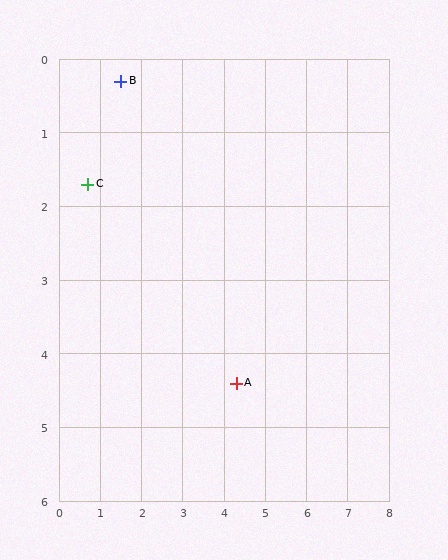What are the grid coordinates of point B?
Point B is at approximately (1.5, 0.3).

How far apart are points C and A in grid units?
Points C and A are about 4.5 grid units apart.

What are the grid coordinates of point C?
Point C is at approximately (0.7, 1.7).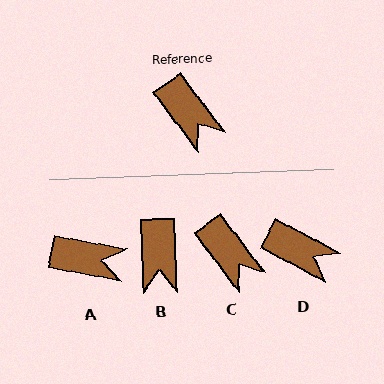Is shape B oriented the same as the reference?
No, it is off by about 35 degrees.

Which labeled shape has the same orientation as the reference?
C.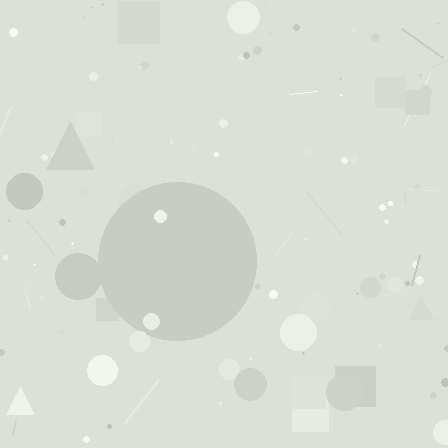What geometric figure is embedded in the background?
A circle is embedded in the background.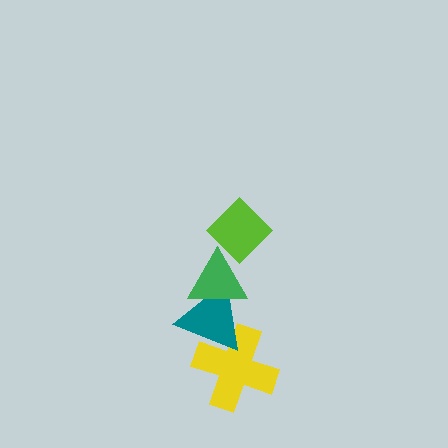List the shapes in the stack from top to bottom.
From top to bottom: the lime diamond, the green triangle, the teal triangle, the yellow cross.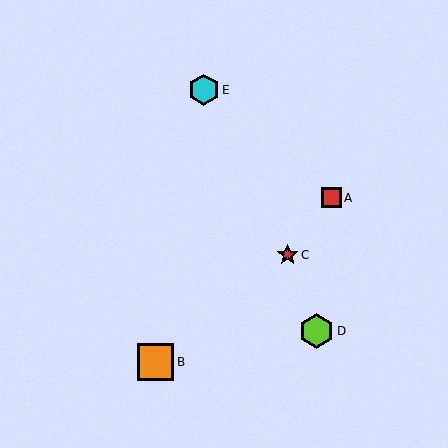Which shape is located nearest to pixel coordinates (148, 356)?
The orange square (labeled B) at (156, 362) is nearest to that location.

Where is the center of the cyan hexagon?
The center of the cyan hexagon is at (204, 90).